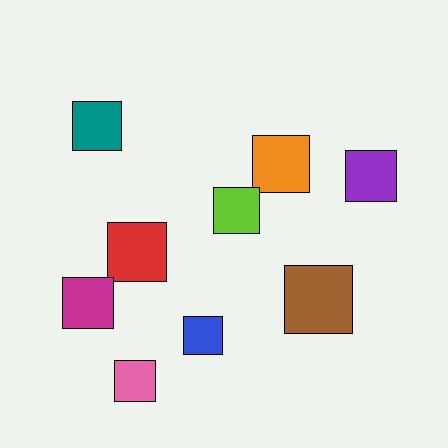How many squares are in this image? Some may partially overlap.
There are 9 squares.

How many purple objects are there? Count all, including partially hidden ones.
There is 1 purple object.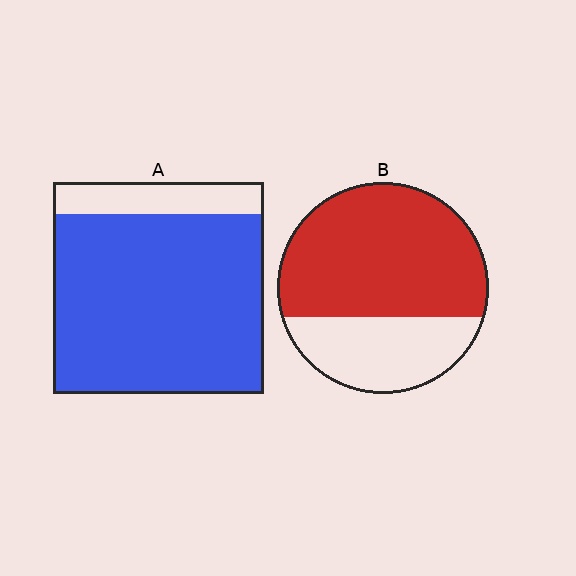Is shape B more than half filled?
Yes.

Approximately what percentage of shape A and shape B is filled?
A is approximately 85% and B is approximately 65%.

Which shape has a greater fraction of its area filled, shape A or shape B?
Shape A.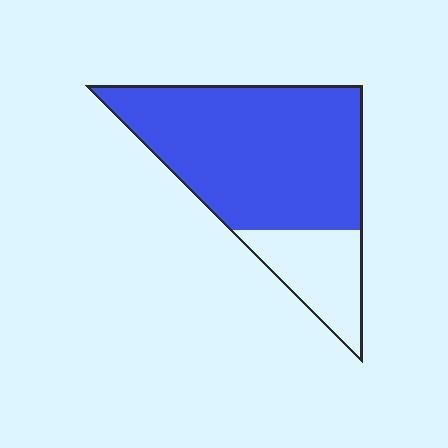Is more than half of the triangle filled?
Yes.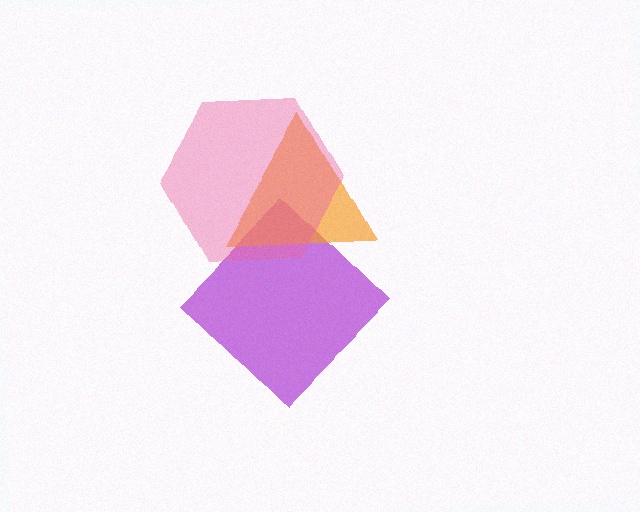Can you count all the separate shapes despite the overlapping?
Yes, there are 3 separate shapes.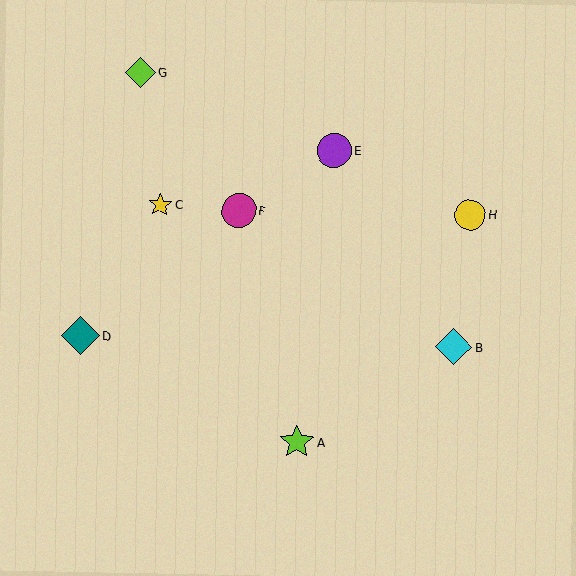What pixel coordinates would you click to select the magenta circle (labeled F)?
Click at (239, 211) to select the magenta circle F.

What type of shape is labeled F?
Shape F is a magenta circle.